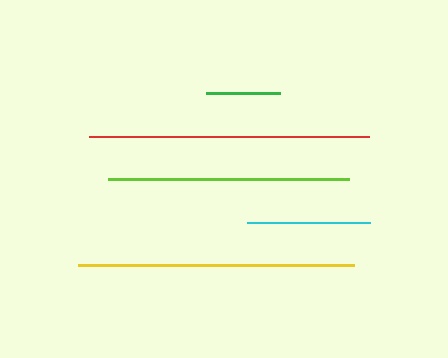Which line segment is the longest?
The red line is the longest at approximately 281 pixels.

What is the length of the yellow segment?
The yellow segment is approximately 276 pixels long.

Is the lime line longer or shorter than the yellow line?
The yellow line is longer than the lime line.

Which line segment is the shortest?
The green line is the shortest at approximately 74 pixels.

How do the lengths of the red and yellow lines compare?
The red and yellow lines are approximately the same length.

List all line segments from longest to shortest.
From longest to shortest: red, yellow, lime, cyan, green.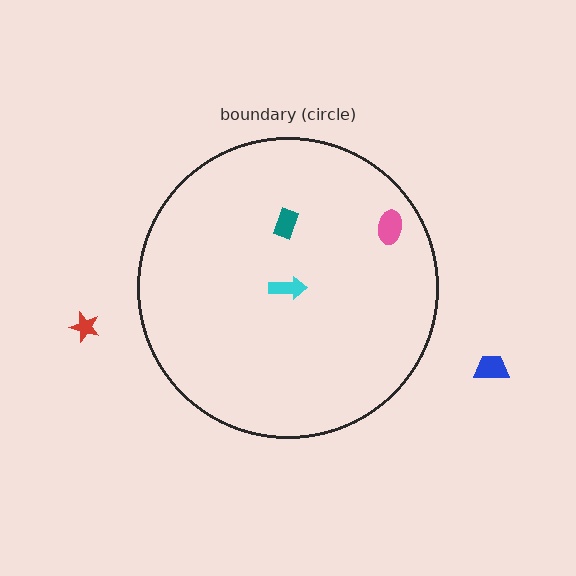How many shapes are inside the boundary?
3 inside, 2 outside.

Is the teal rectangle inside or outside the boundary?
Inside.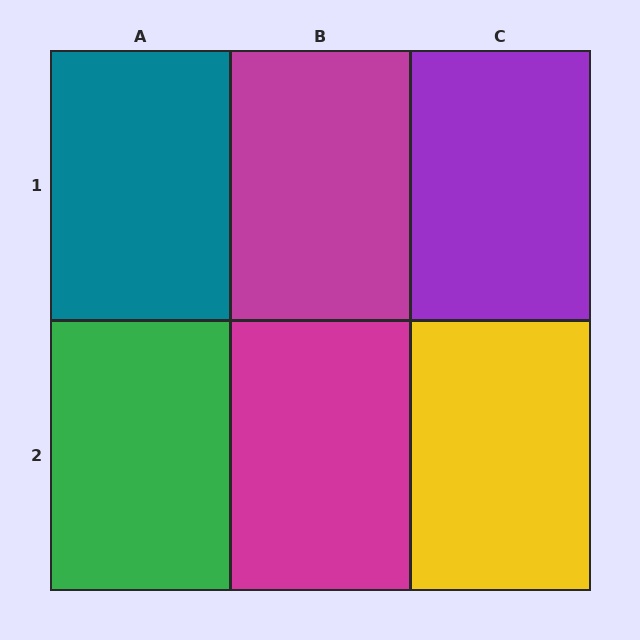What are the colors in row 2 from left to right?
Green, magenta, yellow.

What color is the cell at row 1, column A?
Teal.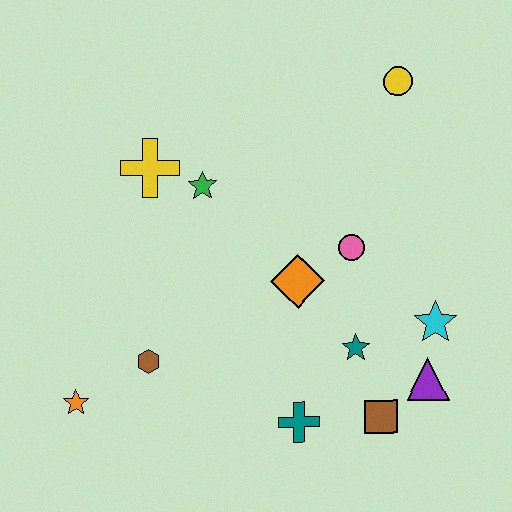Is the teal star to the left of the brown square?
Yes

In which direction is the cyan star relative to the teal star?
The cyan star is to the right of the teal star.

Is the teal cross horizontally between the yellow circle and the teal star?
No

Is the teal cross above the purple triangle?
No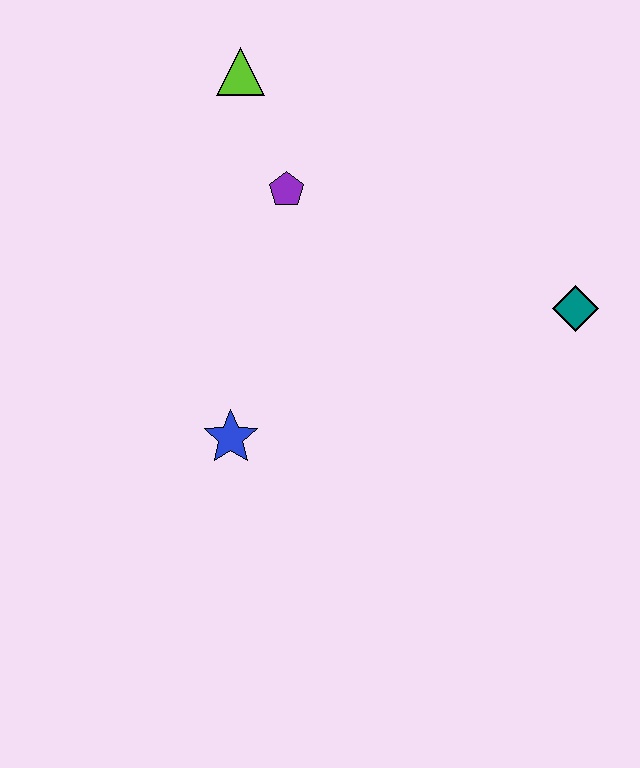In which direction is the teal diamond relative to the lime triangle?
The teal diamond is to the right of the lime triangle.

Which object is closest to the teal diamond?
The purple pentagon is closest to the teal diamond.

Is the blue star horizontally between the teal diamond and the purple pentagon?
No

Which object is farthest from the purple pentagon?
The teal diamond is farthest from the purple pentagon.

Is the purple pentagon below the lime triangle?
Yes